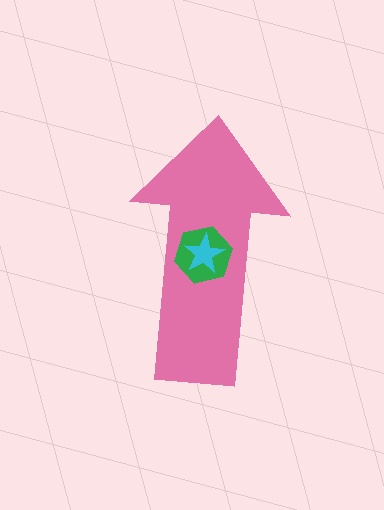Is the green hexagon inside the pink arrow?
Yes.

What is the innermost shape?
The cyan star.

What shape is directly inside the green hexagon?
The cyan star.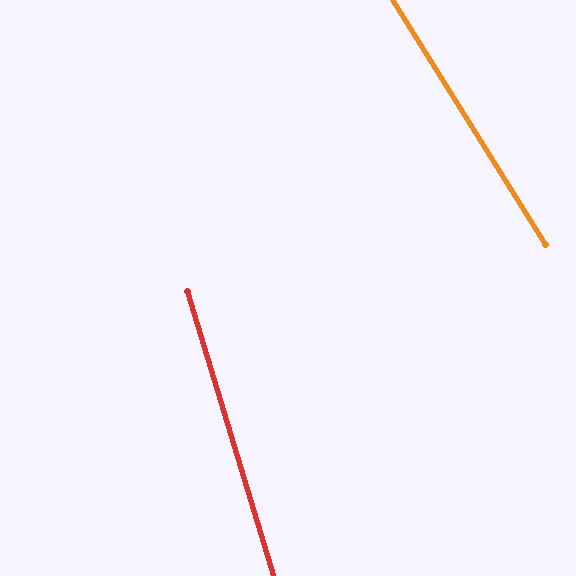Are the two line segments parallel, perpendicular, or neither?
Neither parallel nor perpendicular — they differ by about 15°.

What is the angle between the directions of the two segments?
Approximately 15 degrees.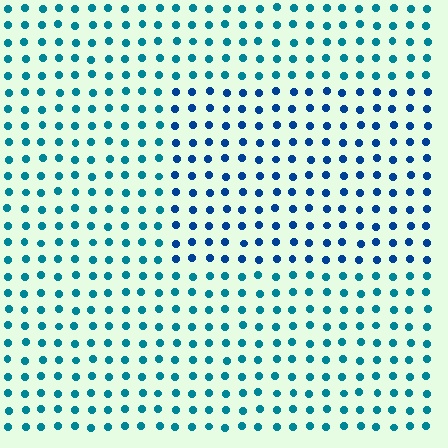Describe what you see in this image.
The image is filled with small teal elements in a uniform arrangement. A rectangle-shaped region is visible where the elements are tinted to a slightly different hue, forming a subtle color boundary.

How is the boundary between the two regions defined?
The boundary is defined purely by a slight shift in hue (about 28 degrees). Spacing, size, and orientation are identical on both sides.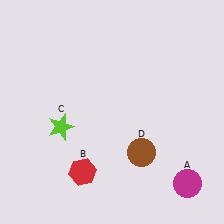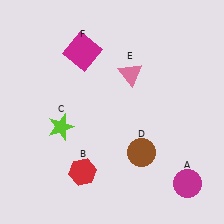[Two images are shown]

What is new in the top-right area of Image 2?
A pink triangle (E) was added in the top-right area of Image 2.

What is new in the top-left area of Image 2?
A magenta square (F) was added in the top-left area of Image 2.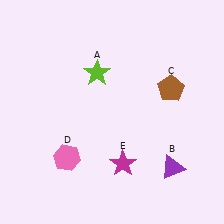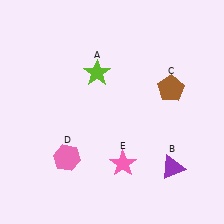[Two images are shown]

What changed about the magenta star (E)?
In Image 1, E is magenta. In Image 2, it changed to pink.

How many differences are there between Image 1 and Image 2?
There is 1 difference between the two images.